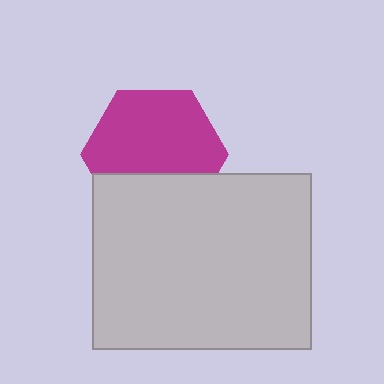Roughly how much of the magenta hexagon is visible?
Most of it is visible (roughly 68%).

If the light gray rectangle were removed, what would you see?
You would see the complete magenta hexagon.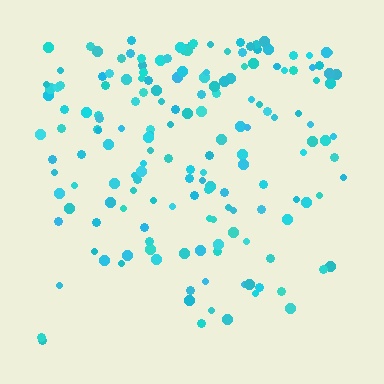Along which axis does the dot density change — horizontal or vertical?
Vertical.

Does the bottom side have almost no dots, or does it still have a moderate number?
Still a moderate number, just noticeably fewer than the top.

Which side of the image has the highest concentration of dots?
The top.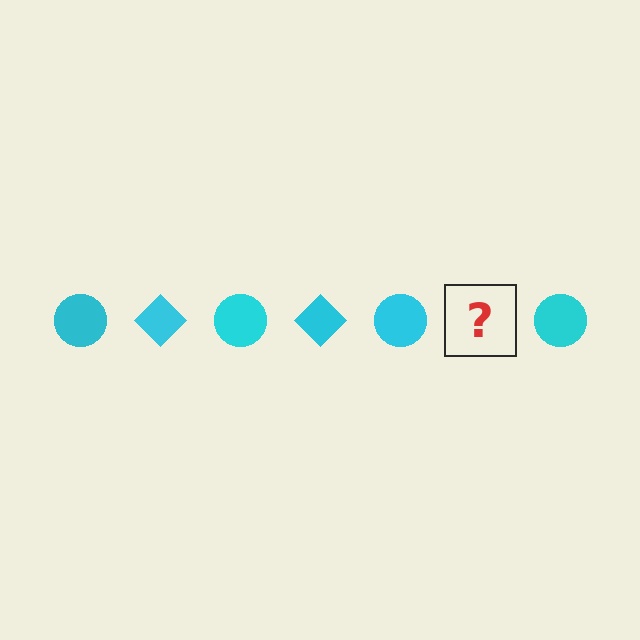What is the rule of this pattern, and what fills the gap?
The rule is that the pattern cycles through circle, diamond shapes in cyan. The gap should be filled with a cyan diamond.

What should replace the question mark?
The question mark should be replaced with a cyan diamond.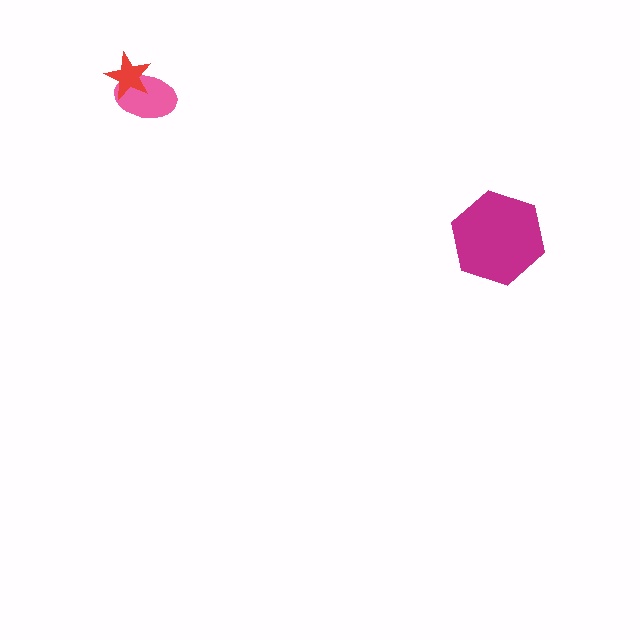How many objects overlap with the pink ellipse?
1 object overlaps with the pink ellipse.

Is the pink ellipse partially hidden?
Yes, it is partially covered by another shape.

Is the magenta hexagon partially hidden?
No, no other shape covers it.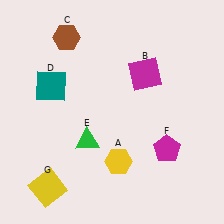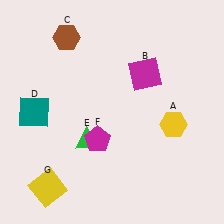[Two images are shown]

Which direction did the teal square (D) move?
The teal square (D) moved down.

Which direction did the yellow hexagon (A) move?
The yellow hexagon (A) moved right.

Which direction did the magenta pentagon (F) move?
The magenta pentagon (F) moved left.